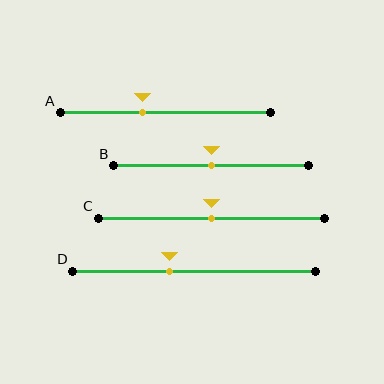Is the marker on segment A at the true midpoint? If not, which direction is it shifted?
No, the marker on segment A is shifted to the left by about 11% of the segment length.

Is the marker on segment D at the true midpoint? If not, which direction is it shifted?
No, the marker on segment D is shifted to the left by about 10% of the segment length.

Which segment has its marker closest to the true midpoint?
Segment B has its marker closest to the true midpoint.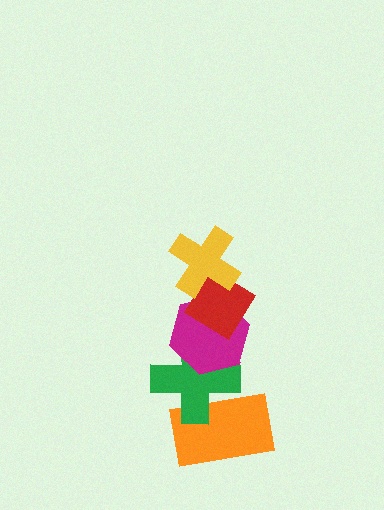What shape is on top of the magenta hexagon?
The red diamond is on top of the magenta hexagon.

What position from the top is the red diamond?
The red diamond is 2nd from the top.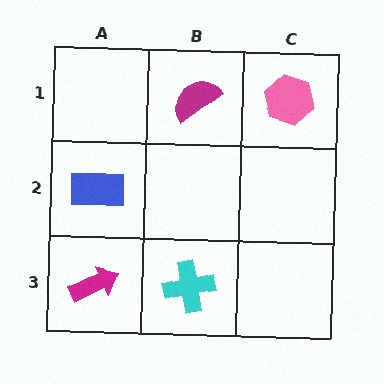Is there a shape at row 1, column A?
No, that cell is empty.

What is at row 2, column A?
A blue rectangle.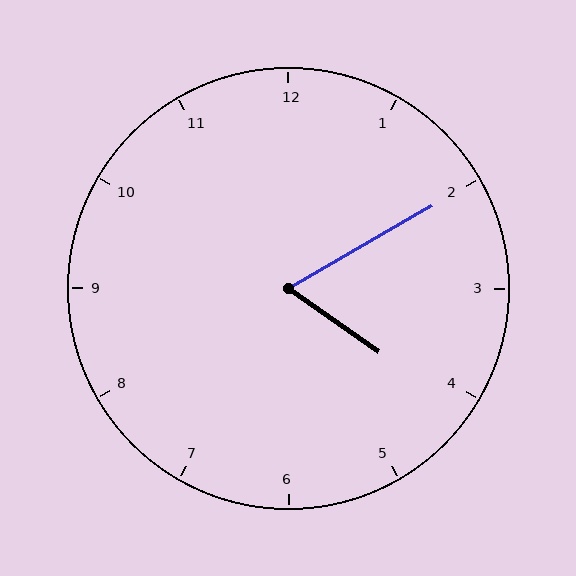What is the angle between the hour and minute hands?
Approximately 65 degrees.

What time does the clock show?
4:10.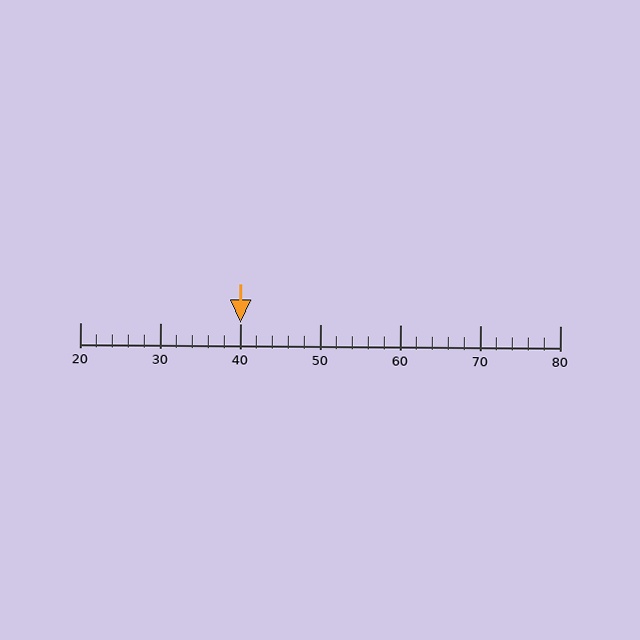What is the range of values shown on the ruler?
The ruler shows values from 20 to 80.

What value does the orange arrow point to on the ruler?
The orange arrow points to approximately 40.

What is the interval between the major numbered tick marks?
The major tick marks are spaced 10 units apart.